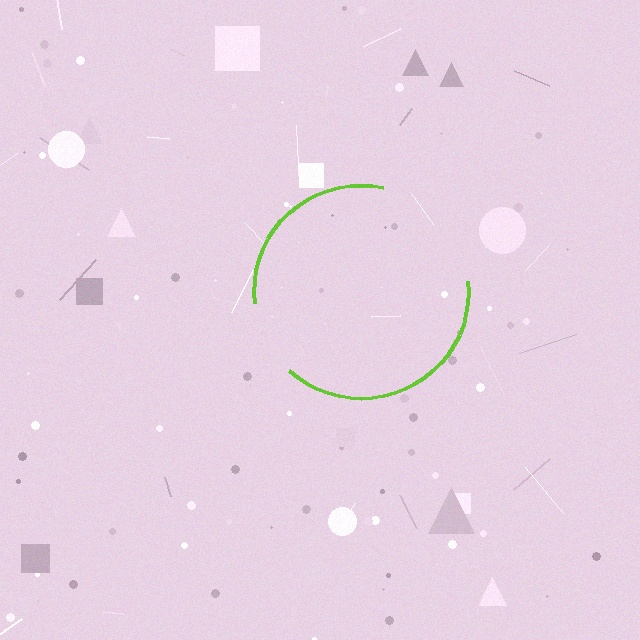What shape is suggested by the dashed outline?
The dashed outline suggests a circle.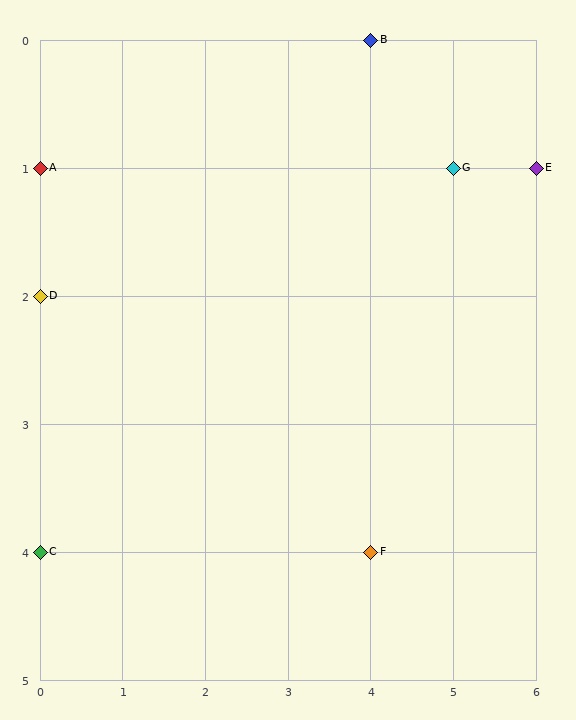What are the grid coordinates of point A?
Point A is at grid coordinates (0, 1).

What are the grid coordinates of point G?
Point G is at grid coordinates (5, 1).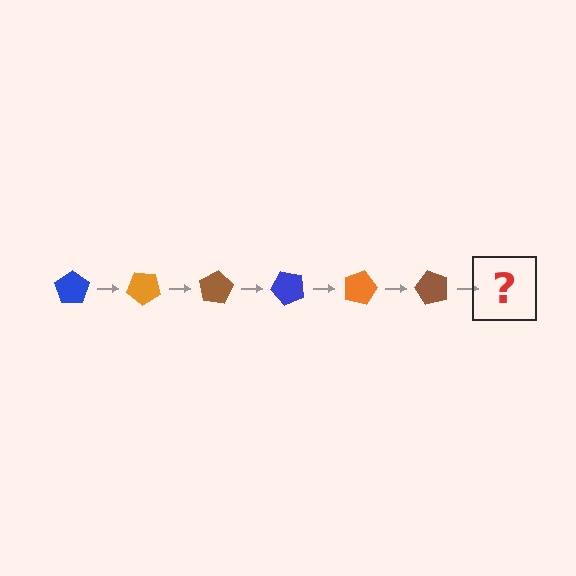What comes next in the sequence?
The next element should be a blue pentagon, rotated 240 degrees from the start.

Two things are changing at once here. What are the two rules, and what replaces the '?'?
The two rules are that it rotates 40 degrees each step and the color cycles through blue, orange, and brown. The '?' should be a blue pentagon, rotated 240 degrees from the start.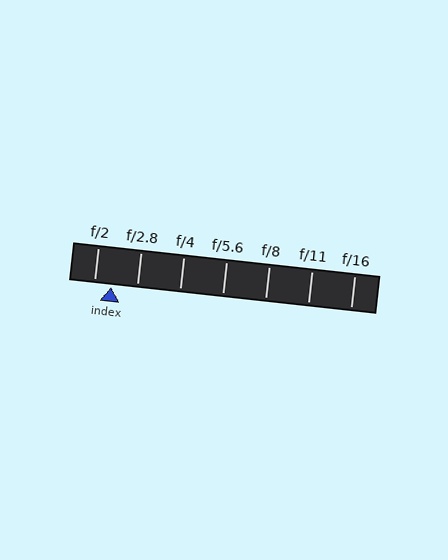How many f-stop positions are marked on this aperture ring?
There are 7 f-stop positions marked.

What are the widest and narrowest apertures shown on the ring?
The widest aperture shown is f/2 and the narrowest is f/16.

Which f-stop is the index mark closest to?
The index mark is closest to f/2.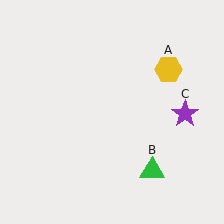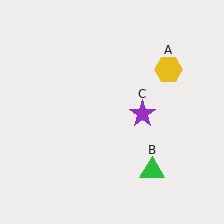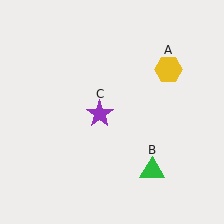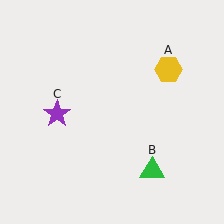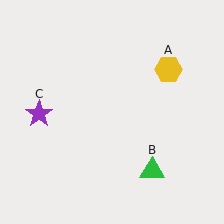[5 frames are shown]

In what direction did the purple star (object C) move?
The purple star (object C) moved left.